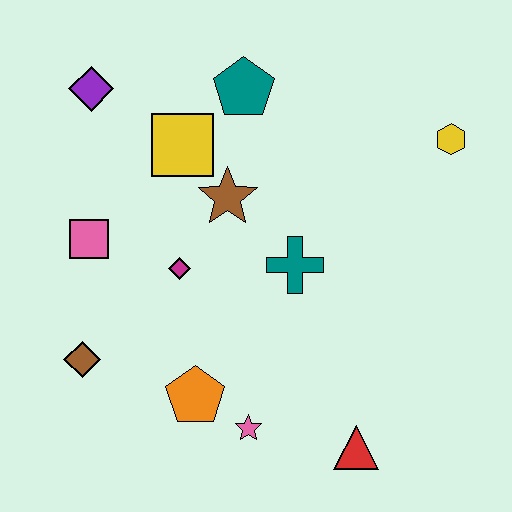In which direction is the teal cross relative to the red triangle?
The teal cross is above the red triangle.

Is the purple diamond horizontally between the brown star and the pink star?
No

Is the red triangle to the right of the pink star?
Yes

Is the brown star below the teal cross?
No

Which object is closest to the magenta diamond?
The brown star is closest to the magenta diamond.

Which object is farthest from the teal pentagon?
The red triangle is farthest from the teal pentagon.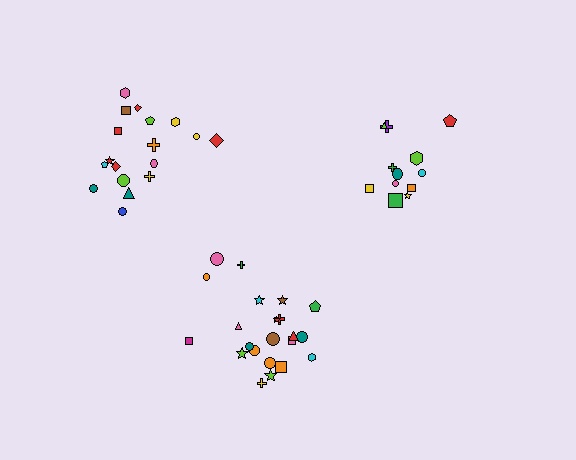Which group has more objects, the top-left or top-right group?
The top-left group.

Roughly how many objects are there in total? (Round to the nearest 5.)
Roughly 50 objects in total.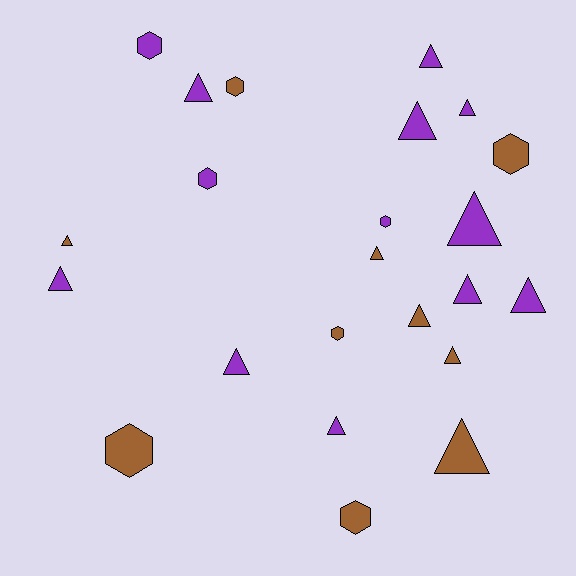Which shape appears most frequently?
Triangle, with 15 objects.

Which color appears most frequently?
Purple, with 13 objects.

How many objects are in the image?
There are 23 objects.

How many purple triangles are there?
There are 10 purple triangles.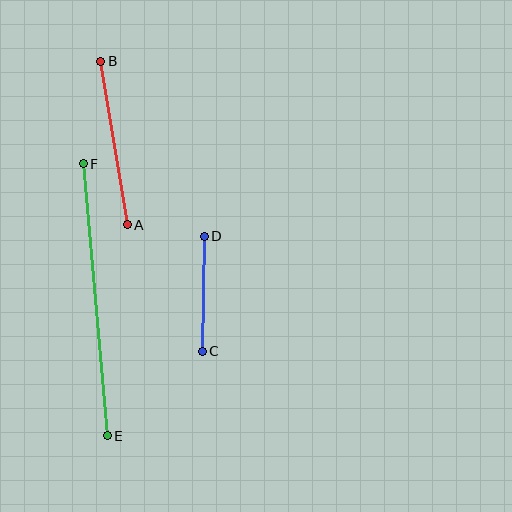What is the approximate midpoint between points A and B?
The midpoint is at approximately (114, 143) pixels.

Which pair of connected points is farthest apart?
Points E and F are farthest apart.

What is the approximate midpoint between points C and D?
The midpoint is at approximately (203, 294) pixels.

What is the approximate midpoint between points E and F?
The midpoint is at approximately (95, 300) pixels.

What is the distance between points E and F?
The distance is approximately 273 pixels.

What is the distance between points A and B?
The distance is approximately 166 pixels.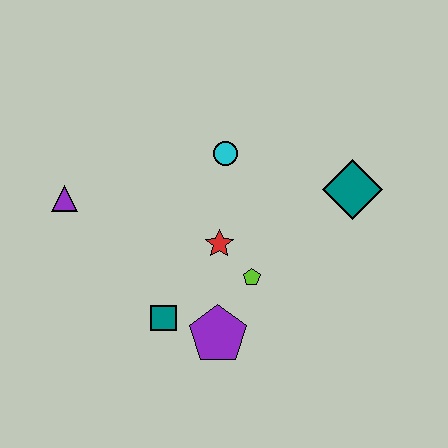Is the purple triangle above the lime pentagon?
Yes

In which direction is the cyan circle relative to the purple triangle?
The cyan circle is to the right of the purple triangle.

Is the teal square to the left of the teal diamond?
Yes